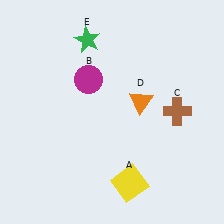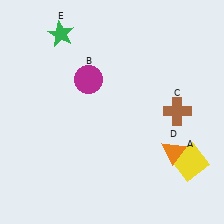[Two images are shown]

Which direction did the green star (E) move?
The green star (E) moved left.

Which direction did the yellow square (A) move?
The yellow square (A) moved right.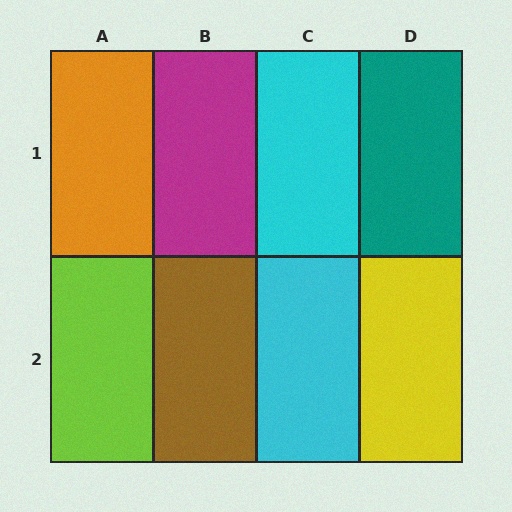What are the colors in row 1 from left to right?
Orange, magenta, cyan, teal.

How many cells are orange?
1 cell is orange.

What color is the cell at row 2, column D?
Yellow.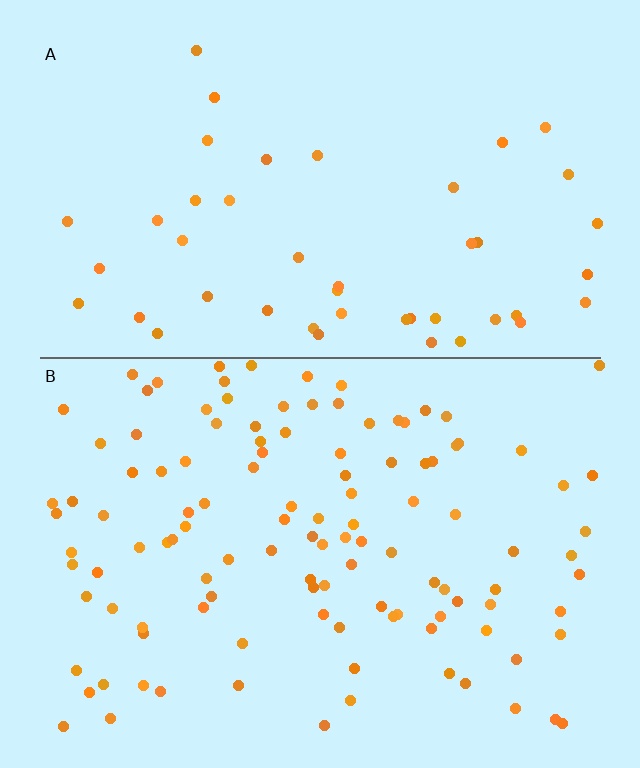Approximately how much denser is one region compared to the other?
Approximately 2.5× — region B over region A.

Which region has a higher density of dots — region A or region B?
B (the bottom).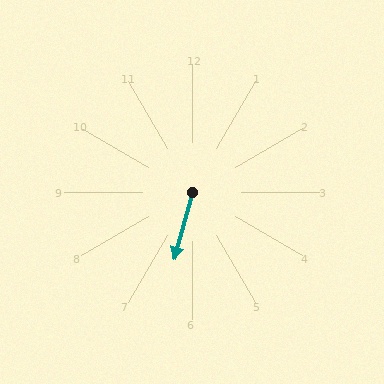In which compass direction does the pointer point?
South.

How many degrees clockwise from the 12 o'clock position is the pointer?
Approximately 195 degrees.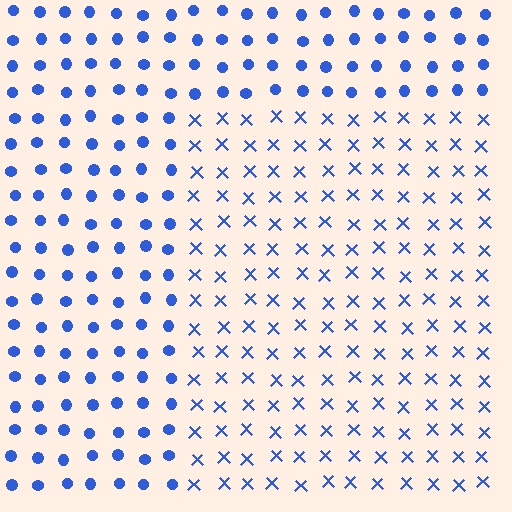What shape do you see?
I see a rectangle.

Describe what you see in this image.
The image is filled with small blue elements arranged in a uniform grid. A rectangle-shaped region contains X marks, while the surrounding area contains circles. The boundary is defined purely by the change in element shape.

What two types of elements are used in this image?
The image uses X marks inside the rectangle region and circles outside it.